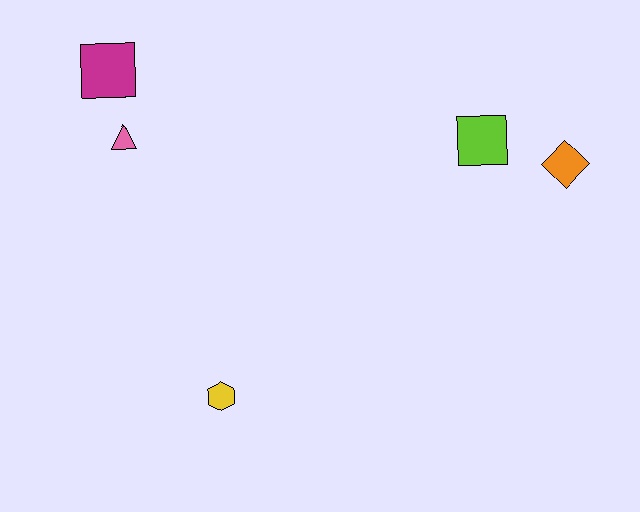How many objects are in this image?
There are 5 objects.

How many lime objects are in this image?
There is 1 lime object.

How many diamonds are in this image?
There is 1 diamond.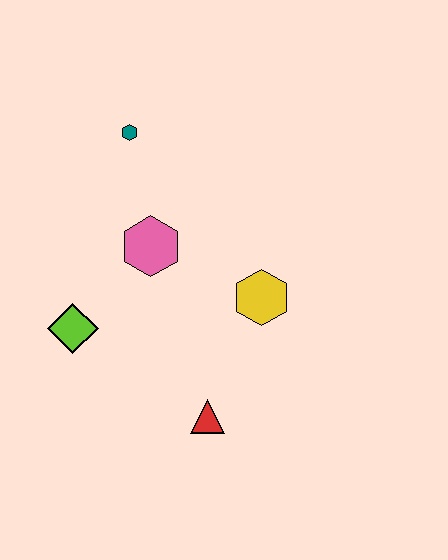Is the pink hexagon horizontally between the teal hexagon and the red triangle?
Yes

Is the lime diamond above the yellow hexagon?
No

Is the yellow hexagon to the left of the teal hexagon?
No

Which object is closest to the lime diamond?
The pink hexagon is closest to the lime diamond.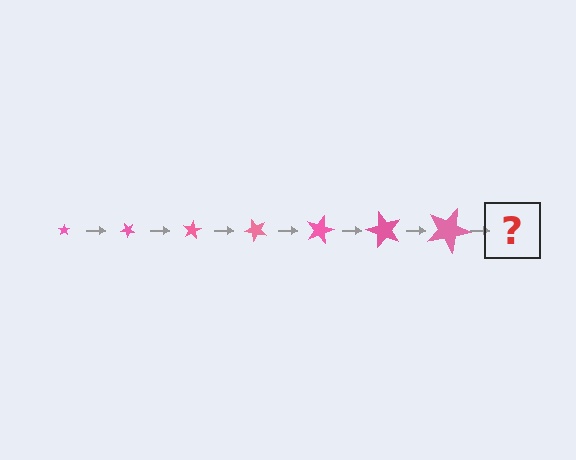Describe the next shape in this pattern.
It should be a star, larger than the previous one and rotated 280 degrees from the start.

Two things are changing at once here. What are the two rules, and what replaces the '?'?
The two rules are that the star grows larger each step and it rotates 40 degrees each step. The '?' should be a star, larger than the previous one and rotated 280 degrees from the start.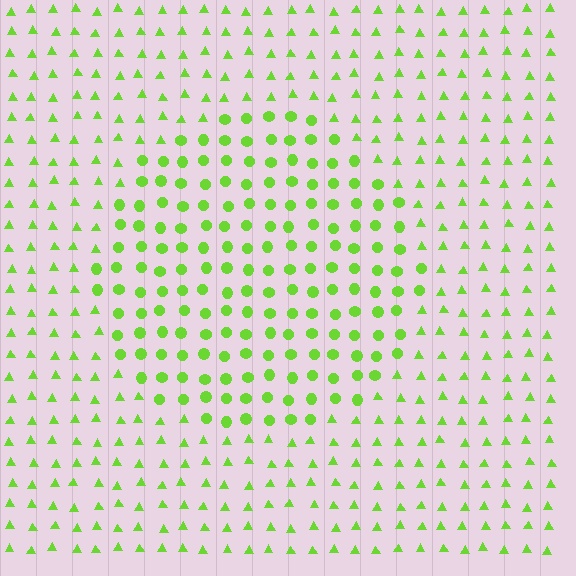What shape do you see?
I see a circle.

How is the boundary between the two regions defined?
The boundary is defined by a change in element shape: circles inside vs. triangles outside. All elements share the same color and spacing.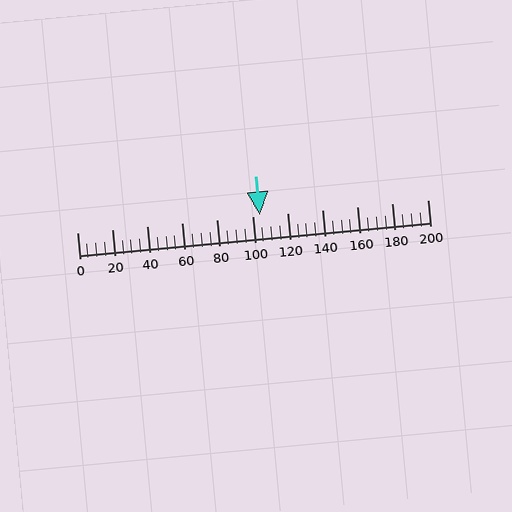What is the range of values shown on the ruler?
The ruler shows values from 0 to 200.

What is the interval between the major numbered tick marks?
The major tick marks are spaced 20 units apart.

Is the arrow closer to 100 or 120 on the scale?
The arrow is closer to 100.